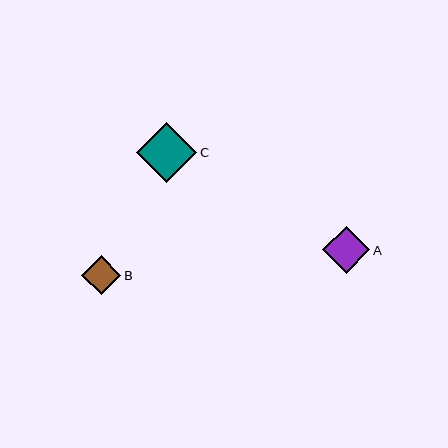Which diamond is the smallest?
Diamond B is the smallest with a size of approximately 39 pixels.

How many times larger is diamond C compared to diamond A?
Diamond C is approximately 1.3 times the size of diamond A.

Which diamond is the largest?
Diamond C is the largest with a size of approximately 60 pixels.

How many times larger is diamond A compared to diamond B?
Diamond A is approximately 1.2 times the size of diamond B.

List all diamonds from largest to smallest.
From largest to smallest: C, A, B.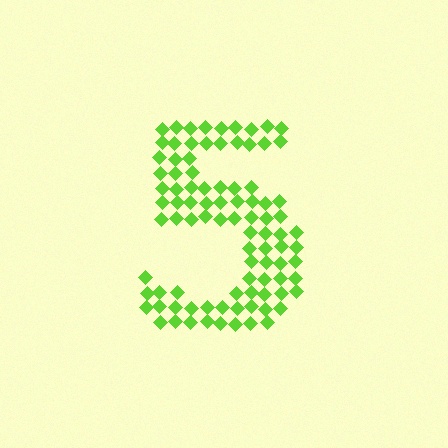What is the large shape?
The large shape is the digit 5.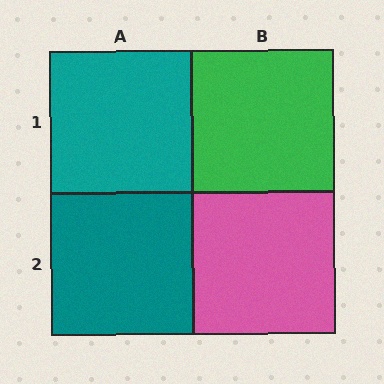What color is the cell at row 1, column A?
Teal.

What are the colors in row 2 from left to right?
Teal, pink.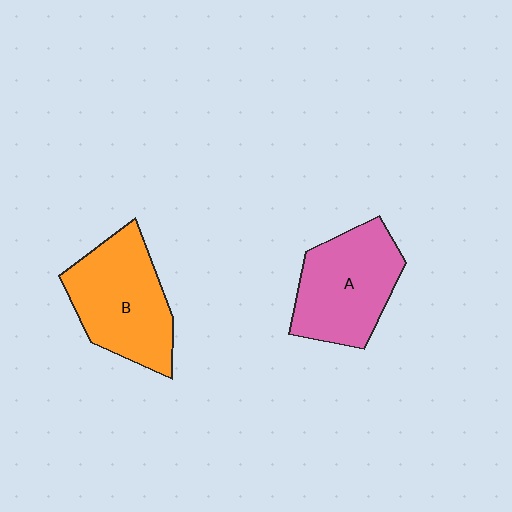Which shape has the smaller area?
Shape A (pink).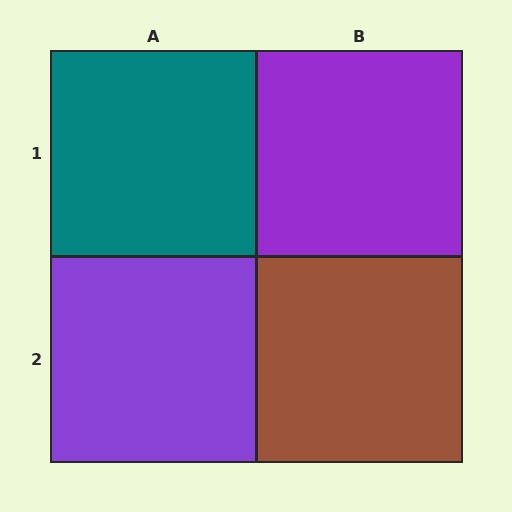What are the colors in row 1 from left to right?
Teal, purple.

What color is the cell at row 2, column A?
Purple.